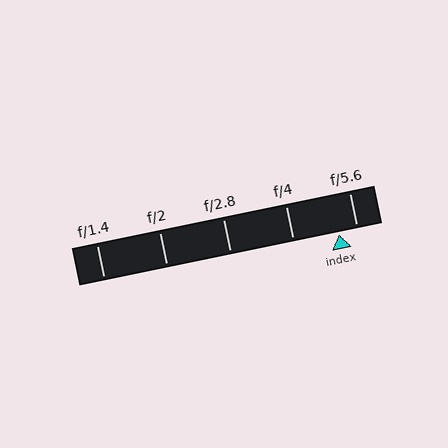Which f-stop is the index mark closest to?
The index mark is closest to f/5.6.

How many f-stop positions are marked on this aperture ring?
There are 5 f-stop positions marked.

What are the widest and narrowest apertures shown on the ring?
The widest aperture shown is f/1.4 and the narrowest is f/5.6.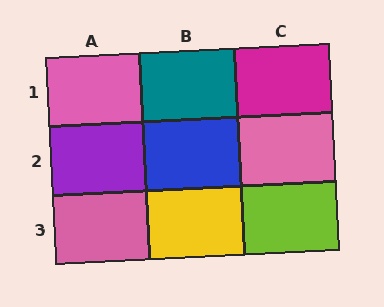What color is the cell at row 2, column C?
Pink.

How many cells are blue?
1 cell is blue.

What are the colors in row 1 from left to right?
Pink, teal, magenta.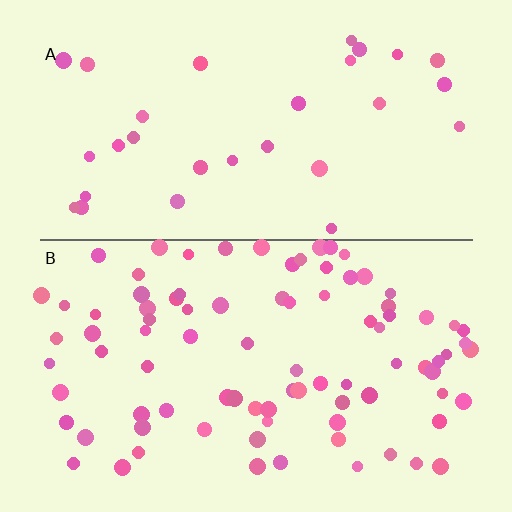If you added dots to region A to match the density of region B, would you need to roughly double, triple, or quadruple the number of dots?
Approximately triple.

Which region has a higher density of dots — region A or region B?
B (the bottom).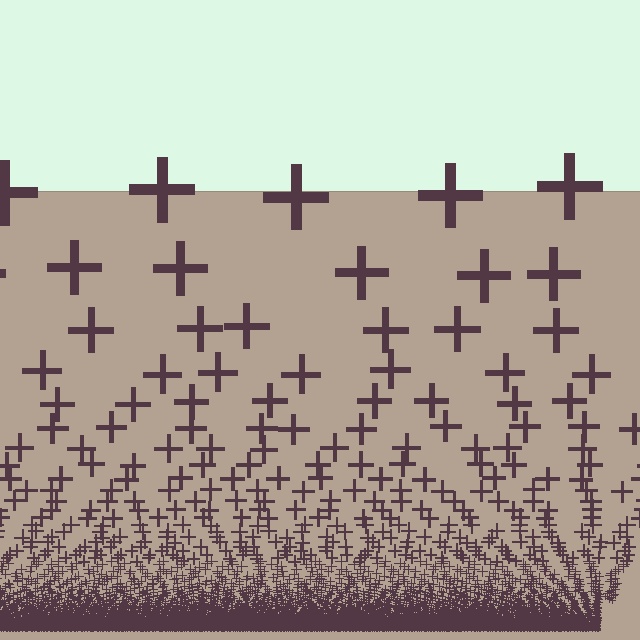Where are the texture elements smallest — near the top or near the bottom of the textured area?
Near the bottom.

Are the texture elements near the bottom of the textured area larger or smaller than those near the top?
Smaller. The gradient is inverted — elements near the bottom are smaller and denser.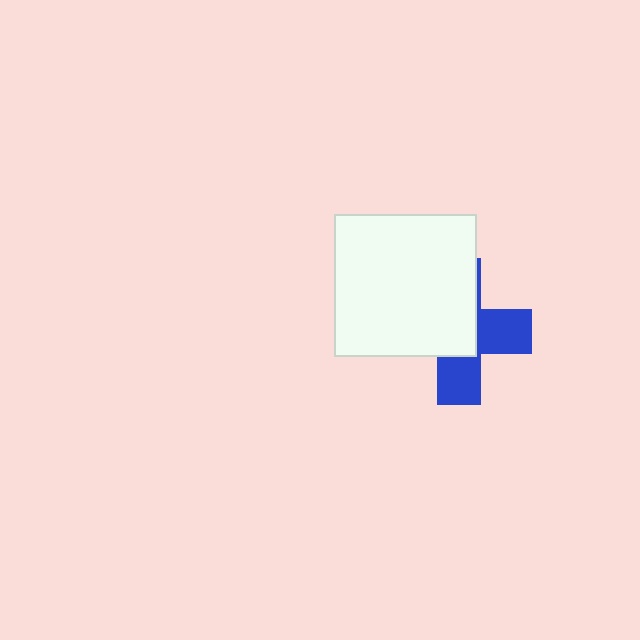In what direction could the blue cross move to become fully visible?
The blue cross could move toward the lower-right. That would shift it out from behind the white square entirely.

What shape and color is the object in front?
The object in front is a white square.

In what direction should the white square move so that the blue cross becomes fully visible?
The white square should move toward the upper-left. That is the shortest direction to clear the overlap and leave the blue cross fully visible.